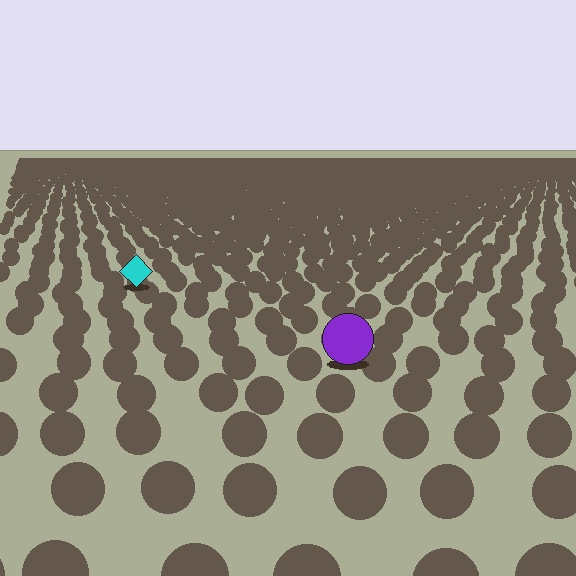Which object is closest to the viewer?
The purple circle is closest. The texture marks near it are larger and more spread out.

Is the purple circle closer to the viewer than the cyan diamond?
Yes. The purple circle is closer — you can tell from the texture gradient: the ground texture is coarser near it.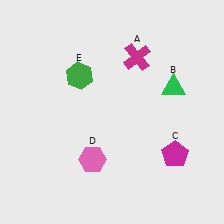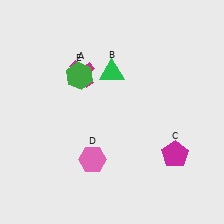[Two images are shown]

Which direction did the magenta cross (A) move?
The magenta cross (A) moved left.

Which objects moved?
The objects that moved are: the magenta cross (A), the green triangle (B).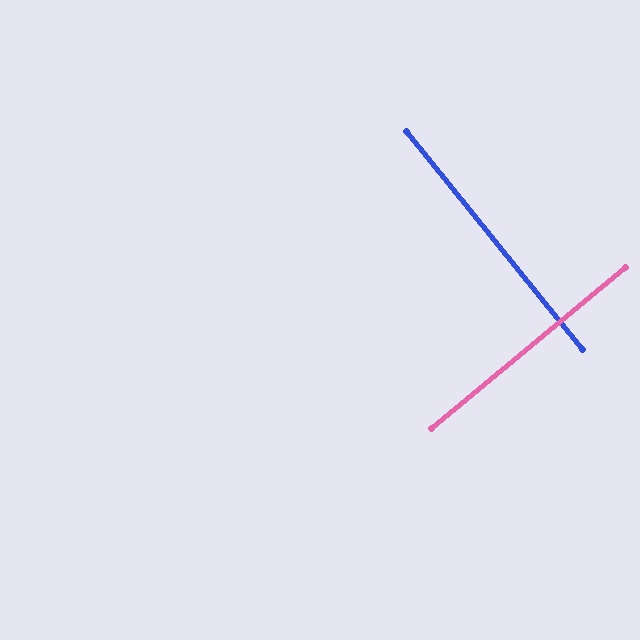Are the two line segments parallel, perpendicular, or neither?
Perpendicular — they meet at approximately 89°.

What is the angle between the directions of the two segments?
Approximately 89 degrees.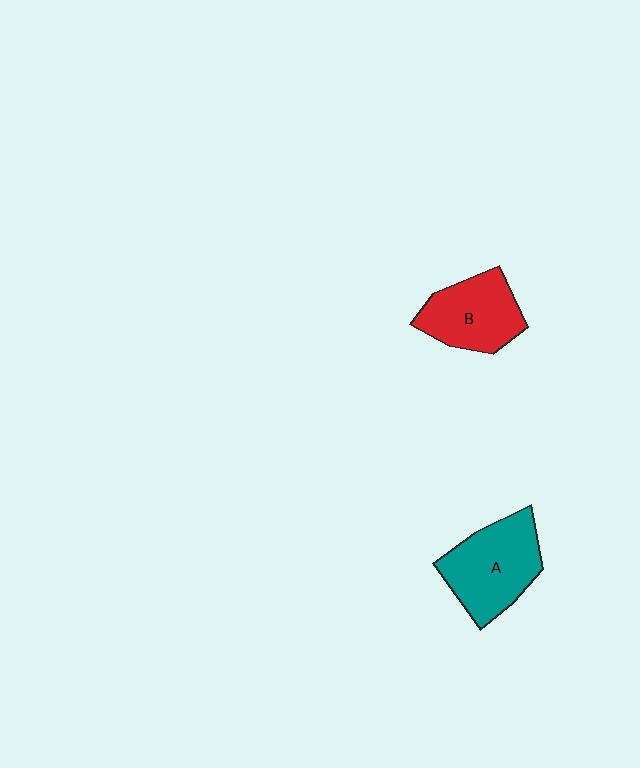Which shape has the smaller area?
Shape B (red).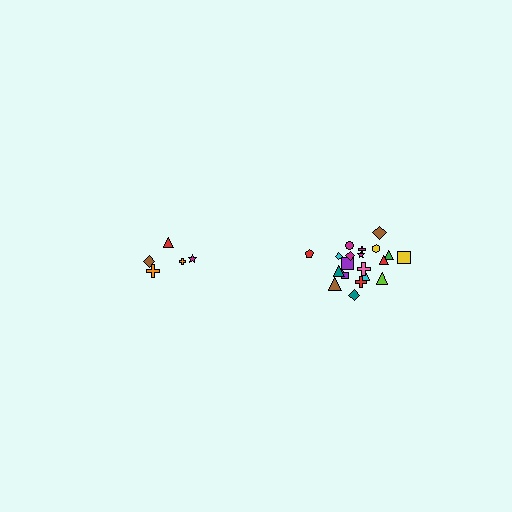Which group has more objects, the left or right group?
The right group.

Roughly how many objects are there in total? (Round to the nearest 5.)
Roughly 25 objects in total.